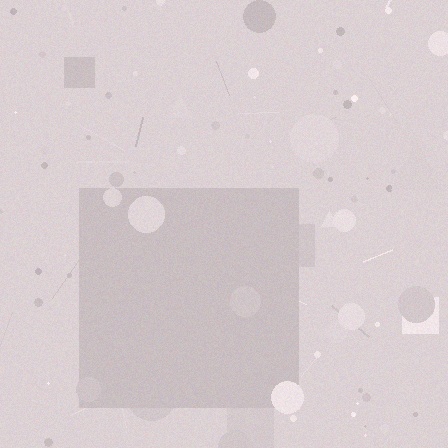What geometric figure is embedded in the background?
A square is embedded in the background.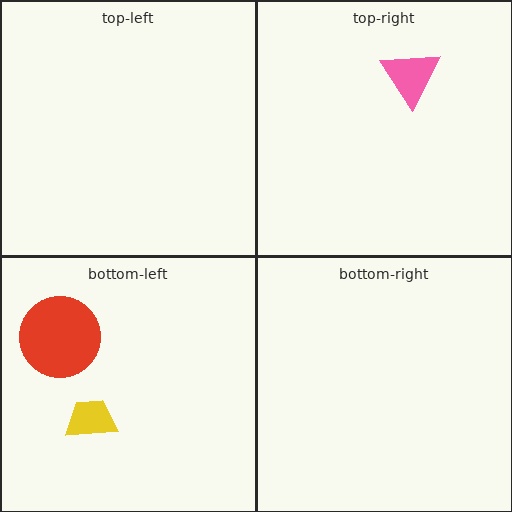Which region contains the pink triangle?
The top-right region.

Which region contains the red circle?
The bottom-left region.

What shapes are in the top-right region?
The pink triangle.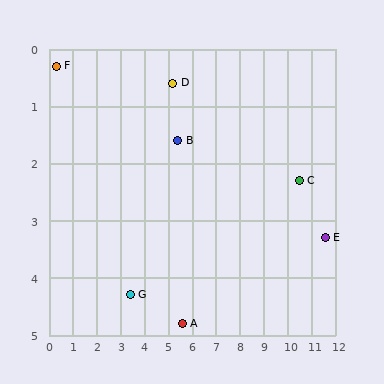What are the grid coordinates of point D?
Point D is at approximately (5.2, 0.6).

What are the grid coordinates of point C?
Point C is at approximately (10.5, 2.3).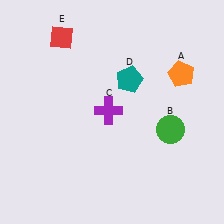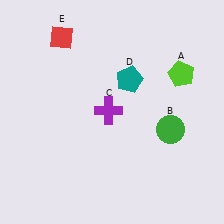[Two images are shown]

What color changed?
The pentagon (A) changed from orange in Image 1 to lime in Image 2.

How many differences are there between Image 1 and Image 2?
There is 1 difference between the two images.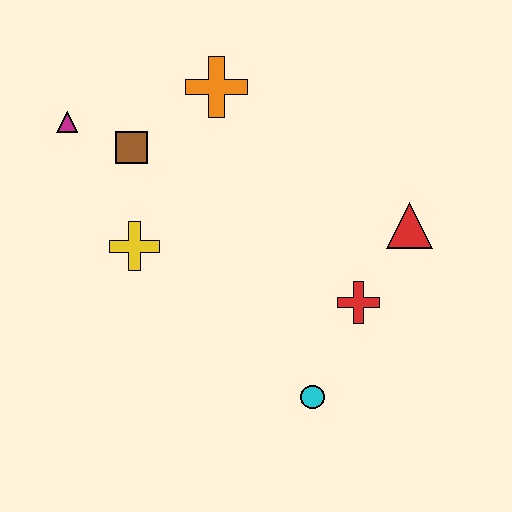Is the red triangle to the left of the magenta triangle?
No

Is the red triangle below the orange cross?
Yes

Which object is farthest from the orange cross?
The cyan circle is farthest from the orange cross.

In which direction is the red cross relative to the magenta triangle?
The red cross is to the right of the magenta triangle.